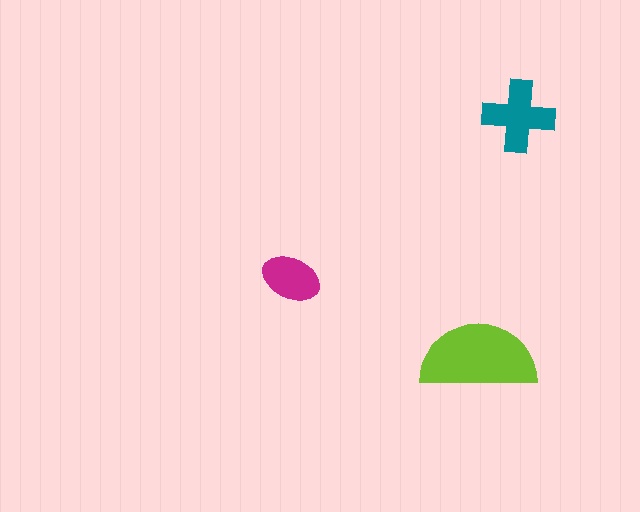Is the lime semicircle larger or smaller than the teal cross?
Larger.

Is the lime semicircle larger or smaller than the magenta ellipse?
Larger.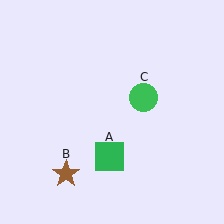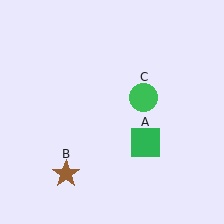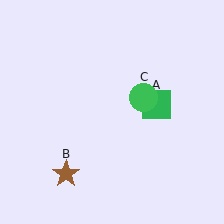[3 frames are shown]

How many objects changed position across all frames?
1 object changed position: green square (object A).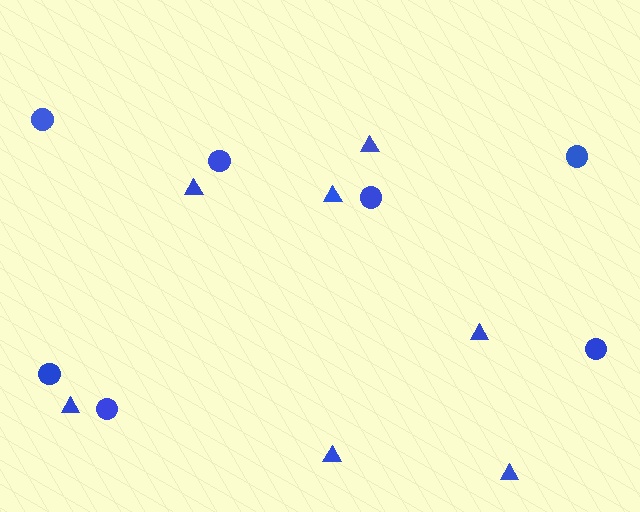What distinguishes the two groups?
There are 2 groups: one group of triangles (7) and one group of circles (7).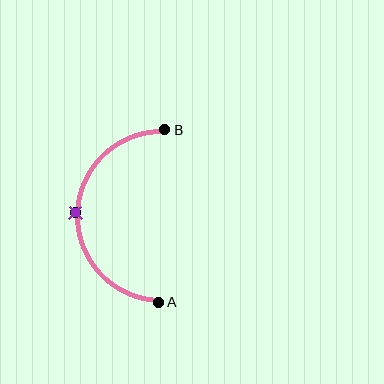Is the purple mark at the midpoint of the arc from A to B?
Yes. The purple mark lies on the arc at equal arc-length from both A and B — it is the arc midpoint.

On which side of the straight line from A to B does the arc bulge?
The arc bulges to the left of the straight line connecting A and B.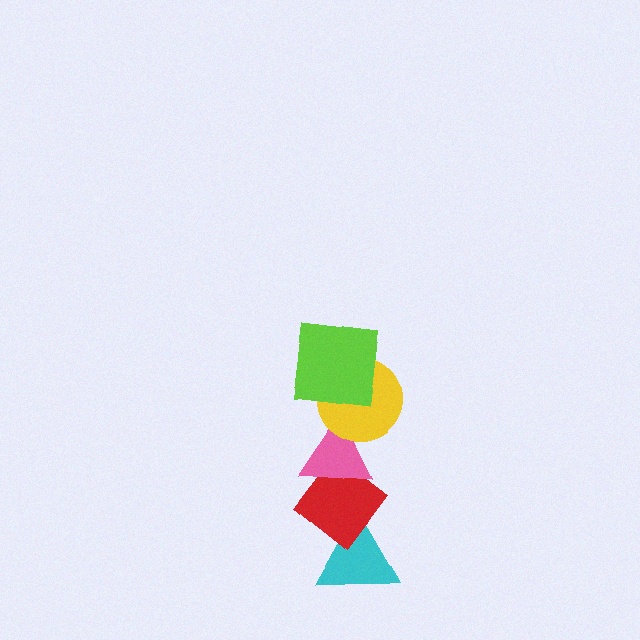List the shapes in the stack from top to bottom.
From top to bottom: the lime square, the yellow circle, the pink triangle, the red diamond, the cyan triangle.